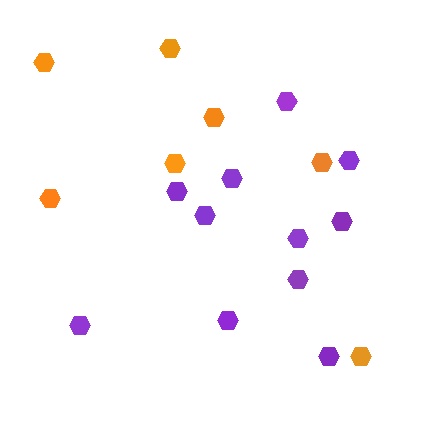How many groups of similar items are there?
There are 2 groups: one group of orange hexagons (7) and one group of purple hexagons (11).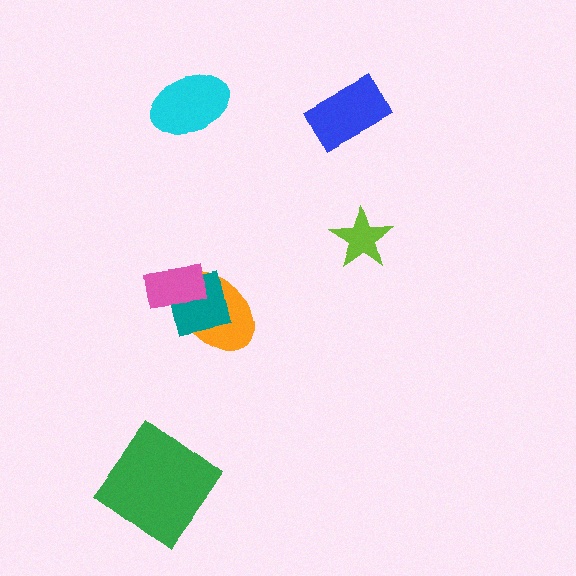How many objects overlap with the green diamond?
0 objects overlap with the green diamond.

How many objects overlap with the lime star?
0 objects overlap with the lime star.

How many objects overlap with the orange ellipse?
2 objects overlap with the orange ellipse.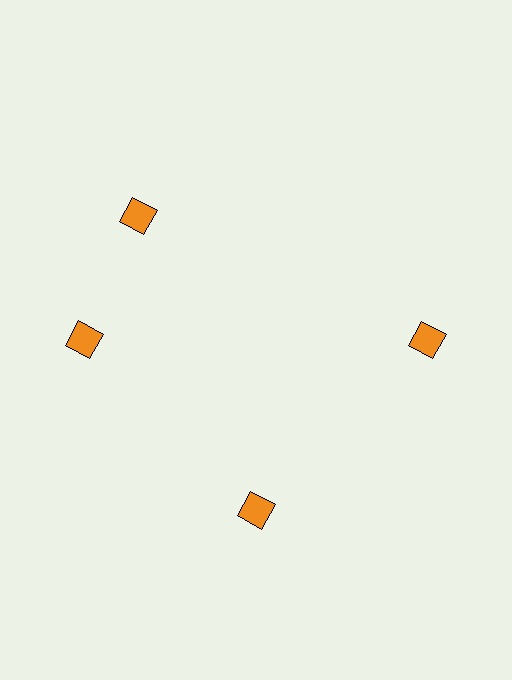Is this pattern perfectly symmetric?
No. The 4 orange diamonds are arranged in a ring, but one element near the 12 o'clock position is rotated out of alignment along the ring, breaking the 4-fold rotational symmetry.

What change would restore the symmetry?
The symmetry would be restored by rotating it back into even spacing with its neighbors so that all 4 diamonds sit at equal angles and equal distance from the center.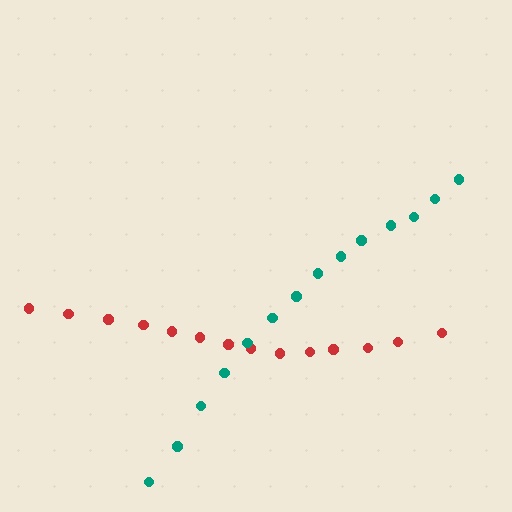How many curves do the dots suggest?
There are 2 distinct paths.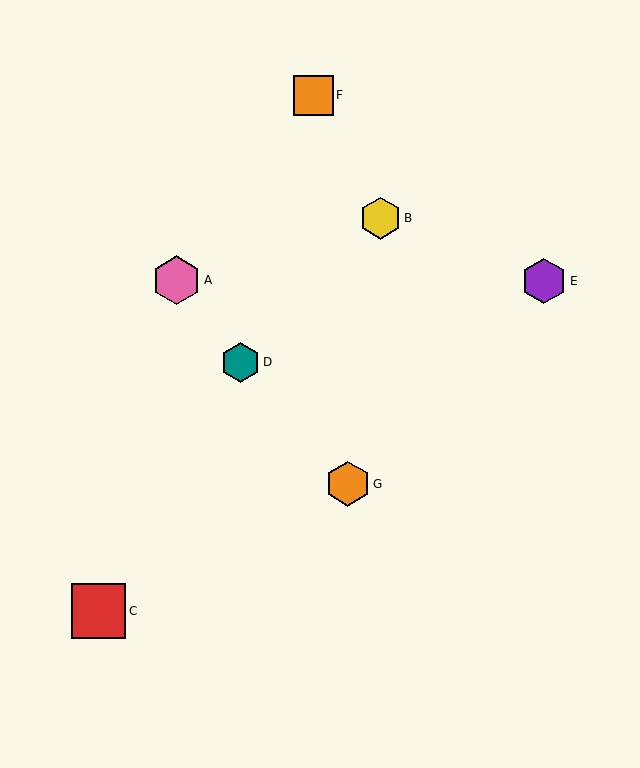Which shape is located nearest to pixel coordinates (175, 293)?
The pink hexagon (labeled A) at (177, 280) is nearest to that location.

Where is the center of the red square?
The center of the red square is at (98, 611).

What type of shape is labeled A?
Shape A is a pink hexagon.